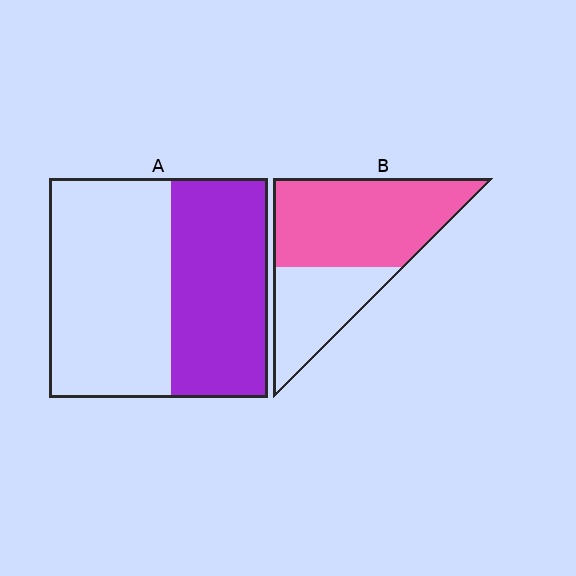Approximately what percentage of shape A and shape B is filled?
A is approximately 45% and B is approximately 65%.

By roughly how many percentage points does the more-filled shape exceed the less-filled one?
By roughly 20 percentage points (B over A).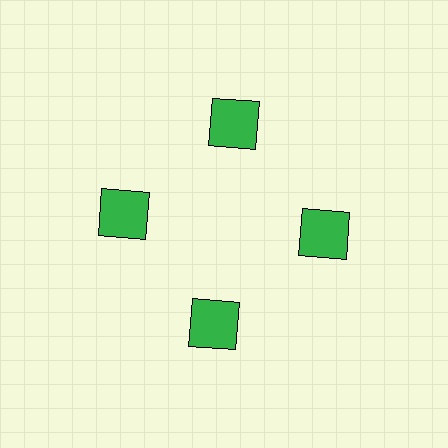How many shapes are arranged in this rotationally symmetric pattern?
There are 4 shapes, arranged in 4 groups of 1.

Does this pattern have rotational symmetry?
Yes, this pattern has 4-fold rotational symmetry. It looks the same after rotating 90 degrees around the center.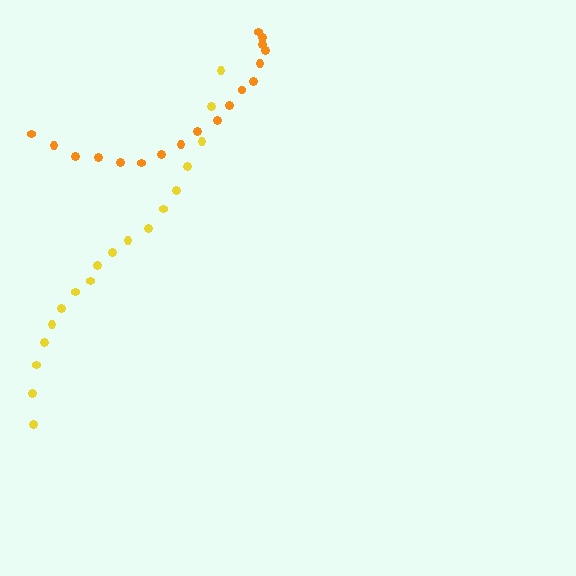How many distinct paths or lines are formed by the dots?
There are 2 distinct paths.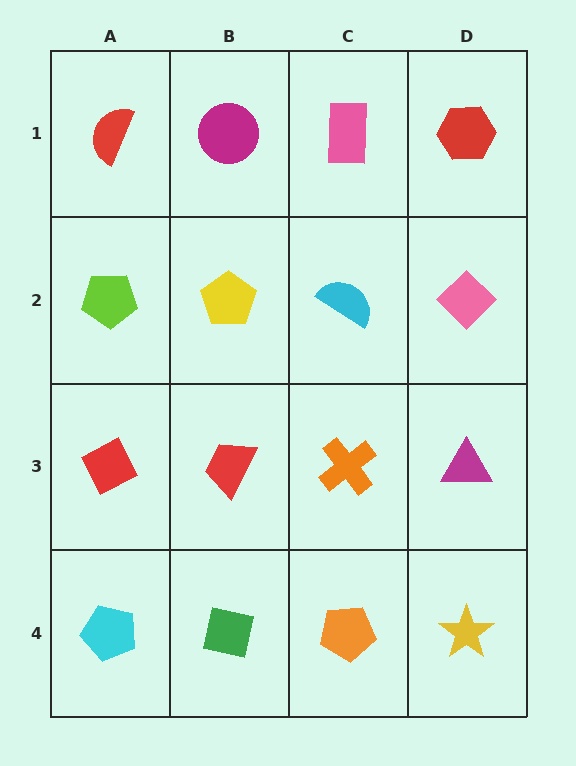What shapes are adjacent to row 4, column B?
A red trapezoid (row 3, column B), a cyan pentagon (row 4, column A), an orange pentagon (row 4, column C).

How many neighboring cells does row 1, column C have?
3.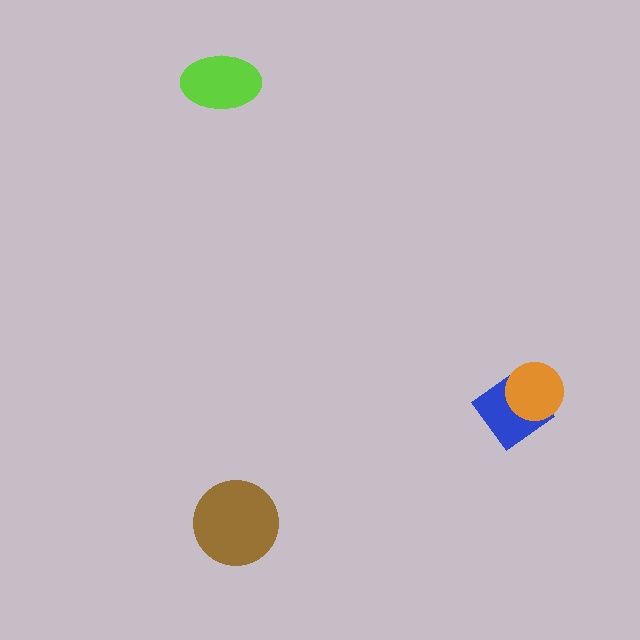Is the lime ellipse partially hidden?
No, no other shape covers it.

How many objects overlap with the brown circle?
0 objects overlap with the brown circle.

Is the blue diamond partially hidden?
Yes, it is partially covered by another shape.